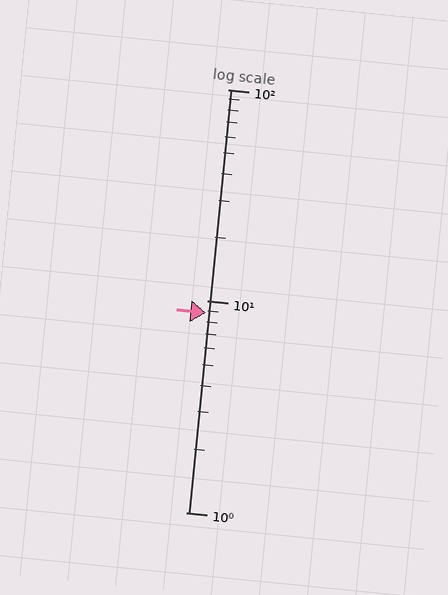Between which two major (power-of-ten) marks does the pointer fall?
The pointer is between 1 and 10.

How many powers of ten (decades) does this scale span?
The scale spans 2 decades, from 1 to 100.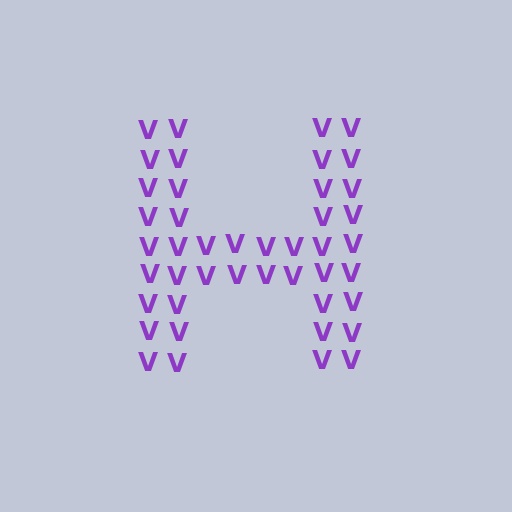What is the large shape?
The large shape is the letter H.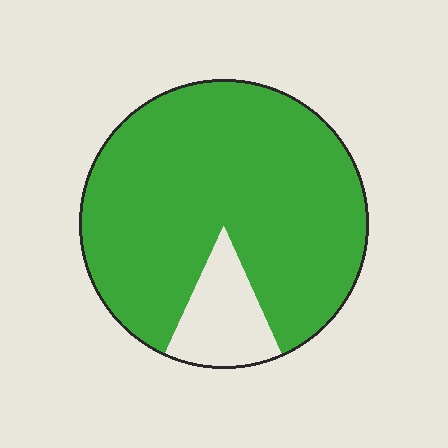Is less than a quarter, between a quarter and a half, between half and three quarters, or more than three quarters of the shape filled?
More than three quarters.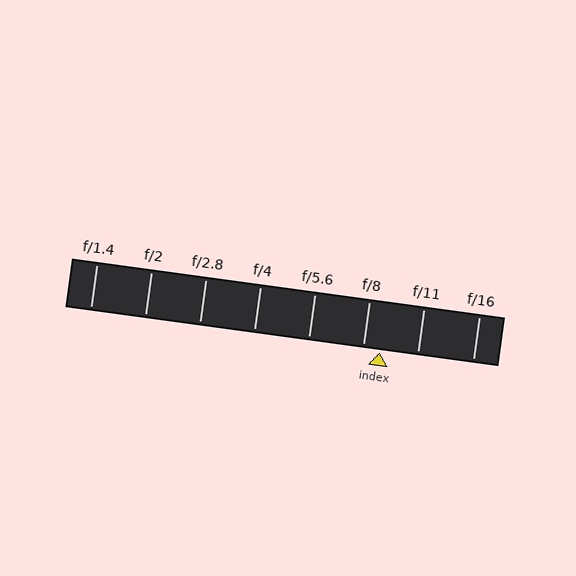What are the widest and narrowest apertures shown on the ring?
The widest aperture shown is f/1.4 and the narrowest is f/16.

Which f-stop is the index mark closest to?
The index mark is closest to f/8.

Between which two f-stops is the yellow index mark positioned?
The index mark is between f/8 and f/11.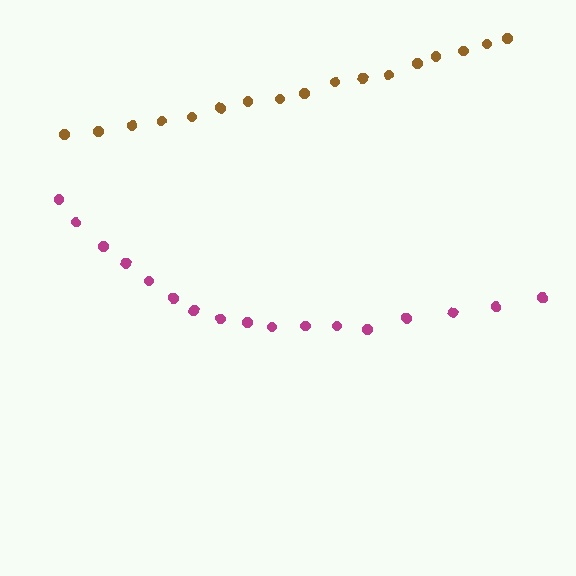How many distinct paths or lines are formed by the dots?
There are 2 distinct paths.